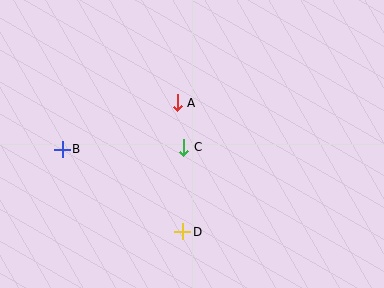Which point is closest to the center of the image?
Point C at (184, 147) is closest to the center.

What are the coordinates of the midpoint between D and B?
The midpoint between D and B is at (123, 190).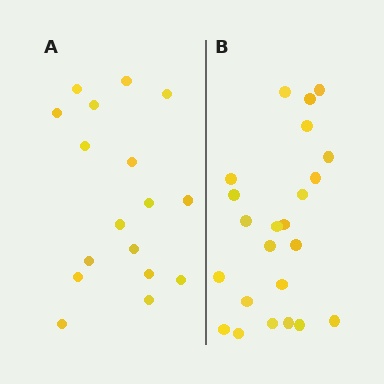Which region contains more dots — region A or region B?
Region B (the right region) has more dots.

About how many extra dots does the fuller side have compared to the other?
Region B has about 6 more dots than region A.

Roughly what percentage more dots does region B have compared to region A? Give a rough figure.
About 35% more.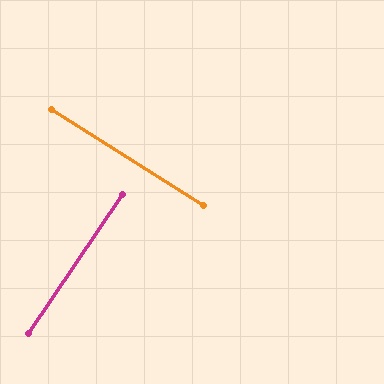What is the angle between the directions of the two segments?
Approximately 88 degrees.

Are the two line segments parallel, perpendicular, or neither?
Perpendicular — they meet at approximately 88°.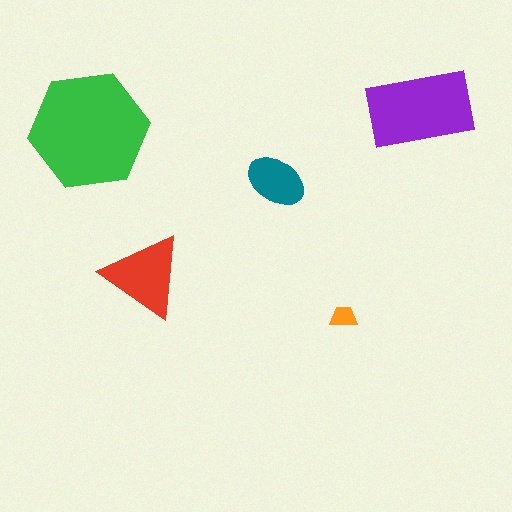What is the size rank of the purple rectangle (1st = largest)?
2nd.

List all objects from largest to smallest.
The green hexagon, the purple rectangle, the red triangle, the teal ellipse, the orange trapezoid.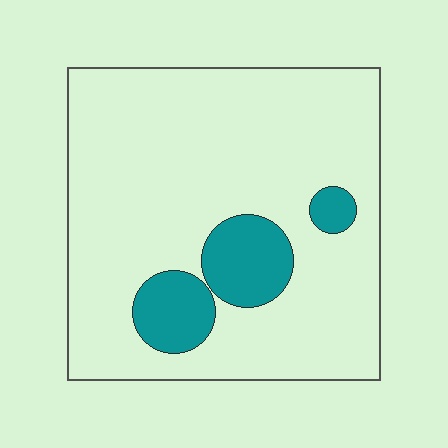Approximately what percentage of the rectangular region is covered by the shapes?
Approximately 15%.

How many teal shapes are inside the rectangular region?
3.